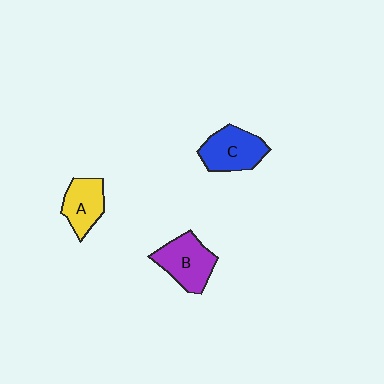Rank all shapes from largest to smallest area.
From largest to smallest: B (purple), C (blue), A (yellow).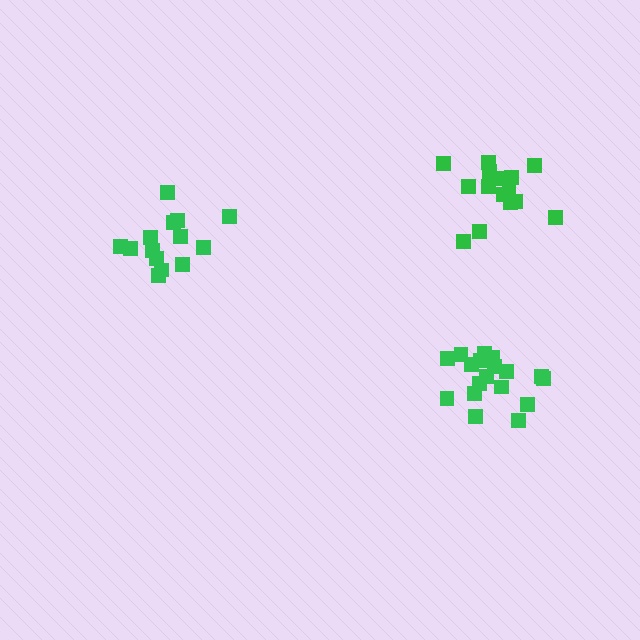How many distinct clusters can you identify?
There are 3 distinct clusters.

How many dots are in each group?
Group 1: 15 dots, Group 2: 18 dots, Group 3: 14 dots (47 total).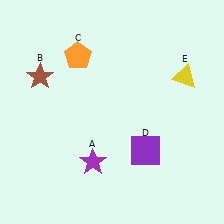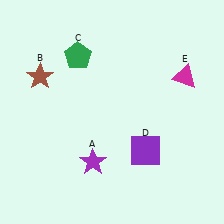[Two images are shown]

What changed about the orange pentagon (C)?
In Image 1, C is orange. In Image 2, it changed to green.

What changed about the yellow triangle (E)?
In Image 1, E is yellow. In Image 2, it changed to magenta.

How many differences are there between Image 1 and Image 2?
There are 2 differences between the two images.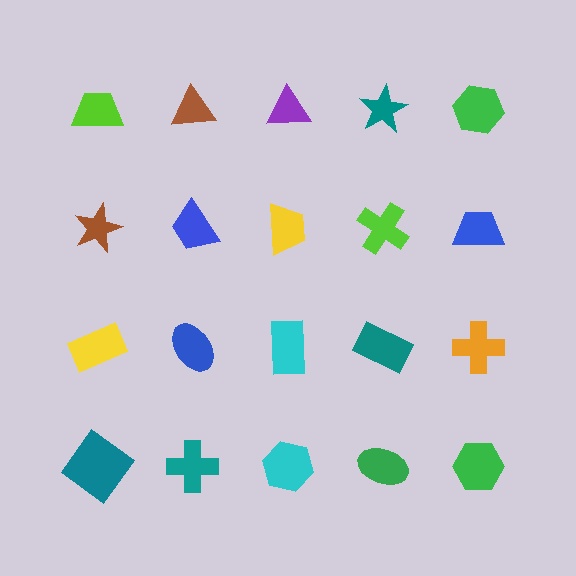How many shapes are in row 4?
5 shapes.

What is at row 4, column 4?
A green ellipse.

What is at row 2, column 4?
A lime cross.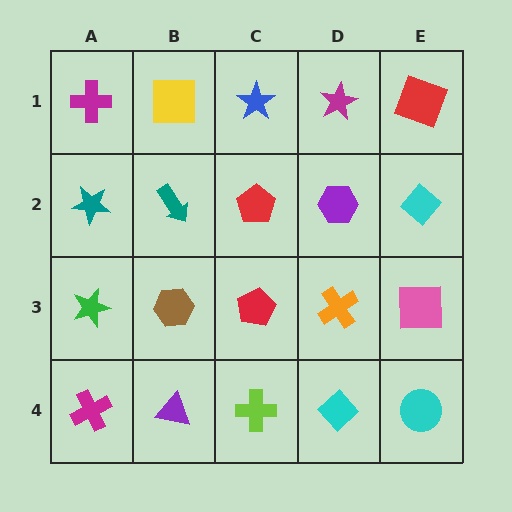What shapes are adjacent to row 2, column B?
A yellow square (row 1, column B), a brown hexagon (row 3, column B), a teal star (row 2, column A), a red pentagon (row 2, column C).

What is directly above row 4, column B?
A brown hexagon.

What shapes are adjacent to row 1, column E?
A cyan diamond (row 2, column E), a magenta star (row 1, column D).